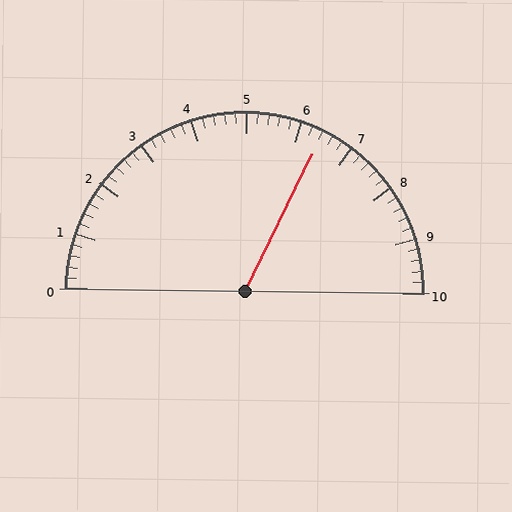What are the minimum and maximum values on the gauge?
The gauge ranges from 0 to 10.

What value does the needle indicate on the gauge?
The needle indicates approximately 6.4.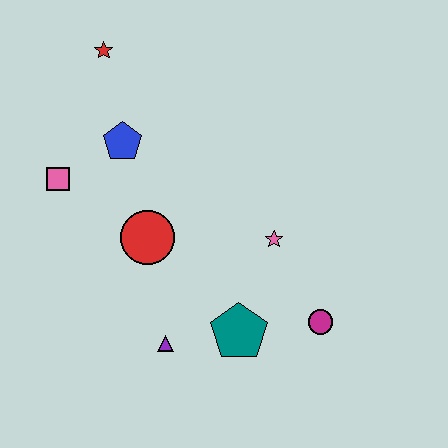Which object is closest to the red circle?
The blue pentagon is closest to the red circle.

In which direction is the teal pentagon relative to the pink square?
The teal pentagon is to the right of the pink square.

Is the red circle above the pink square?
No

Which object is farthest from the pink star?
The red star is farthest from the pink star.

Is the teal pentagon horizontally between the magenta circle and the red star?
Yes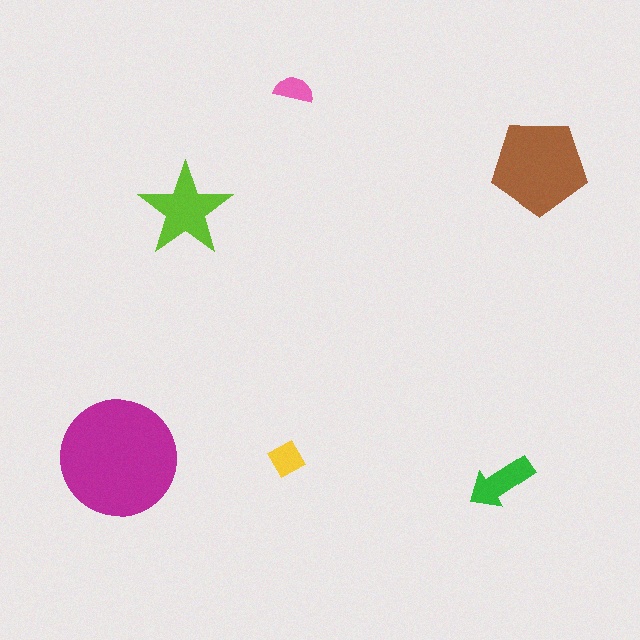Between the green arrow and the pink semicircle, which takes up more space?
The green arrow.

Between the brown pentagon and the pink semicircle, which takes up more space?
The brown pentagon.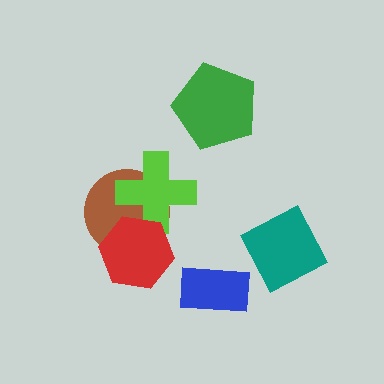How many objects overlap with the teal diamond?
0 objects overlap with the teal diamond.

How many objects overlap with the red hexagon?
2 objects overlap with the red hexagon.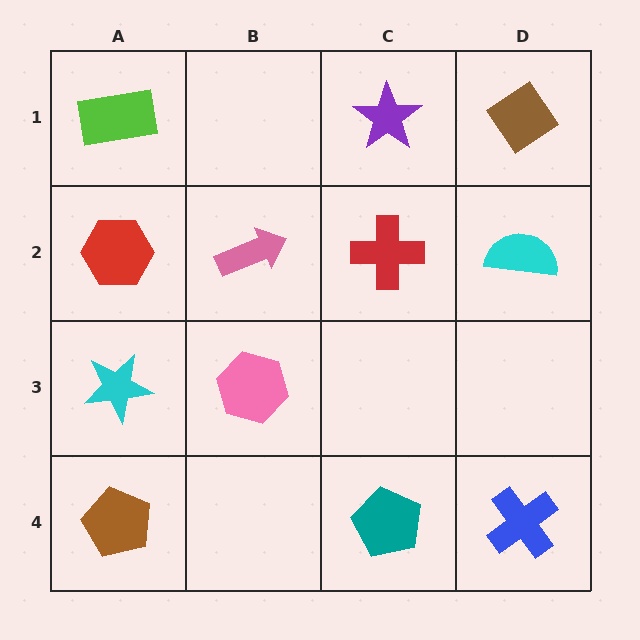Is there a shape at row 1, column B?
No, that cell is empty.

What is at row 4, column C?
A teal pentagon.